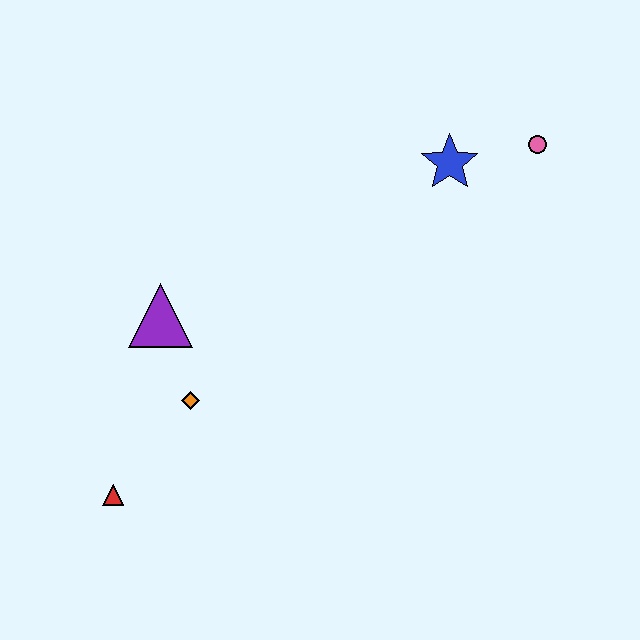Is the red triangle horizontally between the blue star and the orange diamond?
No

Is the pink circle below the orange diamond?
No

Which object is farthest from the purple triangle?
The pink circle is farthest from the purple triangle.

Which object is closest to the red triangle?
The orange diamond is closest to the red triangle.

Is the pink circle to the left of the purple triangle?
No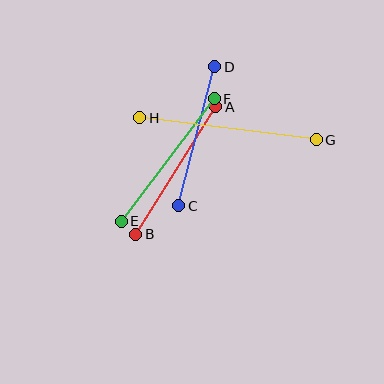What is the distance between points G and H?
The distance is approximately 178 pixels.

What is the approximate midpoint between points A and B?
The midpoint is at approximately (176, 170) pixels.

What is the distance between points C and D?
The distance is approximately 144 pixels.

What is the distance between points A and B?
The distance is approximately 151 pixels.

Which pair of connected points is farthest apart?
Points G and H are farthest apart.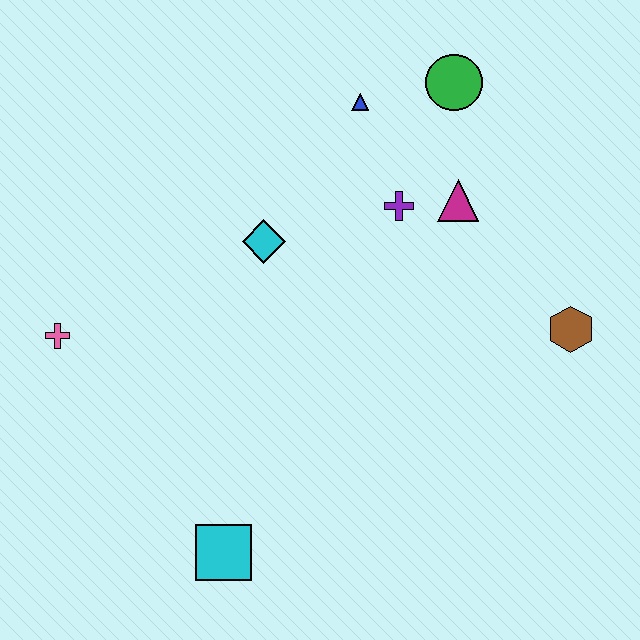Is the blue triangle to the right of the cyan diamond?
Yes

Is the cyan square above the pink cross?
No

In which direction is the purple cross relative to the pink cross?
The purple cross is to the right of the pink cross.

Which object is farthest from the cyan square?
The green circle is farthest from the cyan square.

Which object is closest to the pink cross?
The cyan diamond is closest to the pink cross.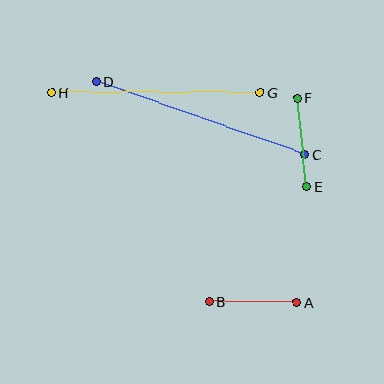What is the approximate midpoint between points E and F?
The midpoint is at approximately (302, 142) pixels.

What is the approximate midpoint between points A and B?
The midpoint is at approximately (253, 302) pixels.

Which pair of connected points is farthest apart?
Points C and D are farthest apart.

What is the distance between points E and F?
The distance is approximately 89 pixels.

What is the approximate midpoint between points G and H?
The midpoint is at approximately (156, 93) pixels.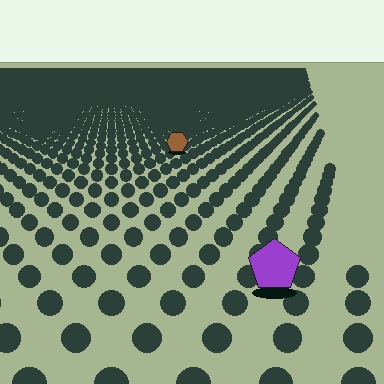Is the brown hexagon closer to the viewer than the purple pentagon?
No. The purple pentagon is closer — you can tell from the texture gradient: the ground texture is coarser near it.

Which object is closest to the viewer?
The purple pentagon is closest. The texture marks near it are larger and more spread out.